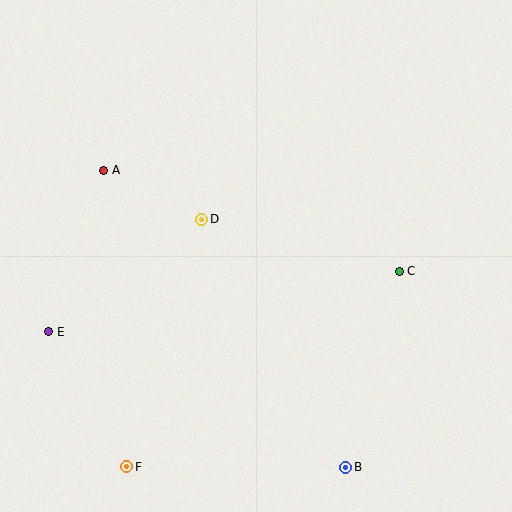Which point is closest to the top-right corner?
Point C is closest to the top-right corner.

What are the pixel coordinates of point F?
Point F is at (127, 467).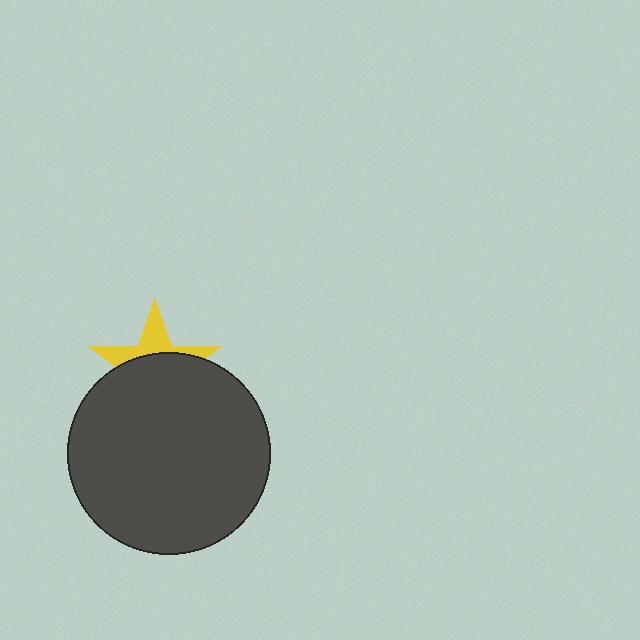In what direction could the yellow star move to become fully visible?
The yellow star could move up. That would shift it out from behind the dark gray circle entirely.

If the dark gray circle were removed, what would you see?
You would see the complete yellow star.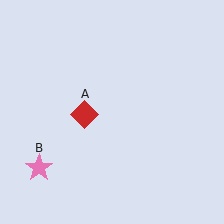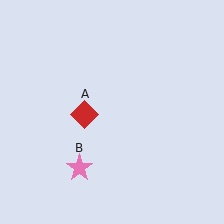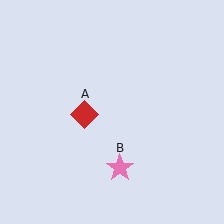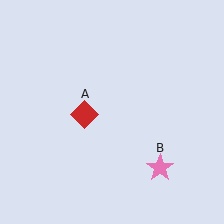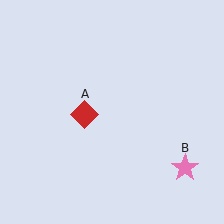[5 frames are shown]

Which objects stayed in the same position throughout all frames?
Red diamond (object A) remained stationary.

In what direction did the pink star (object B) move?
The pink star (object B) moved right.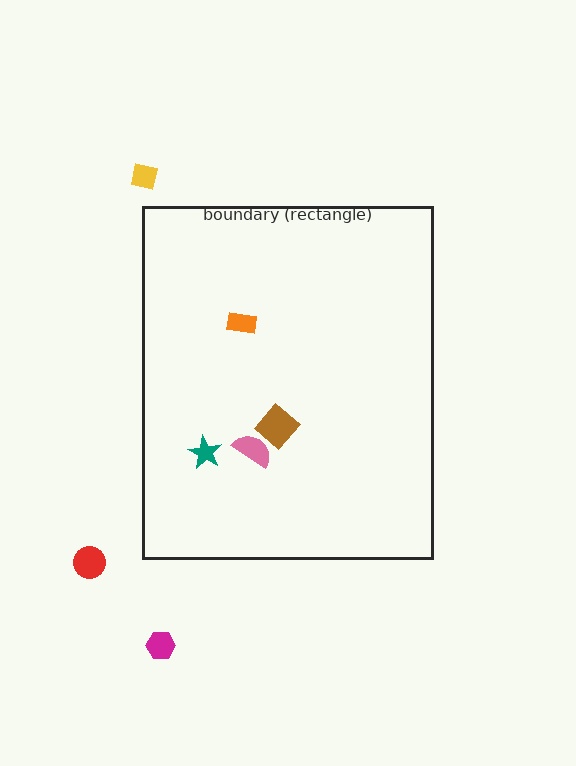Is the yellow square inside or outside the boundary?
Outside.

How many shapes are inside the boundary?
4 inside, 3 outside.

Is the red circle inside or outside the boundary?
Outside.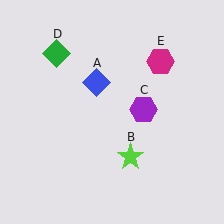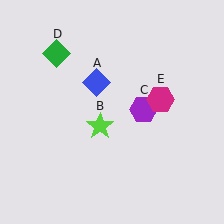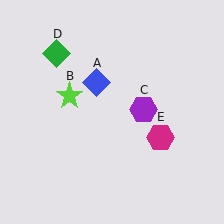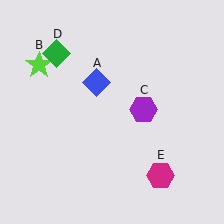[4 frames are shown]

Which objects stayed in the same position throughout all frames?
Blue diamond (object A) and purple hexagon (object C) and green diamond (object D) remained stationary.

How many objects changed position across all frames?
2 objects changed position: lime star (object B), magenta hexagon (object E).